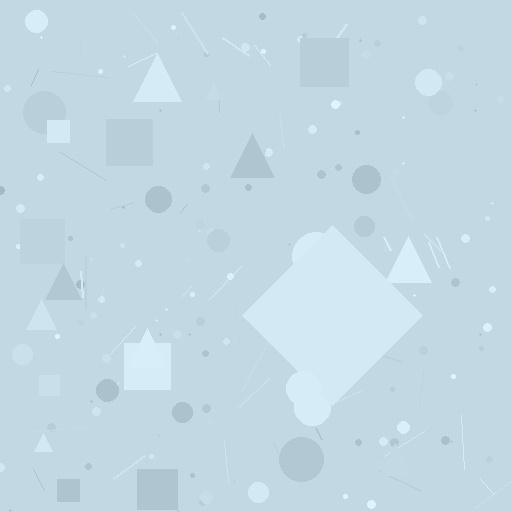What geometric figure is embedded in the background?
A diamond is embedded in the background.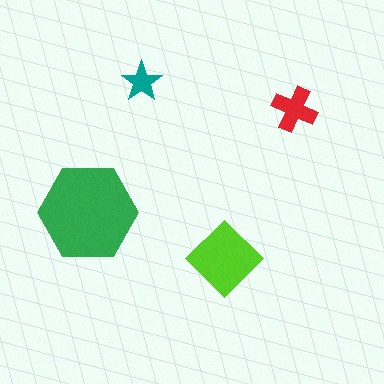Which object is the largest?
The green hexagon.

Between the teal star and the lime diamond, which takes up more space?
The lime diamond.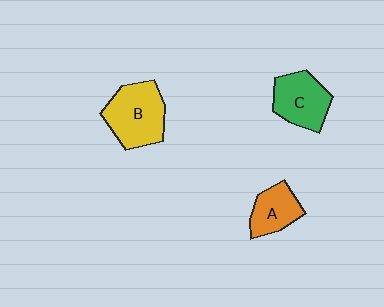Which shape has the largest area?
Shape B (yellow).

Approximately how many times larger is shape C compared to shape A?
Approximately 1.3 times.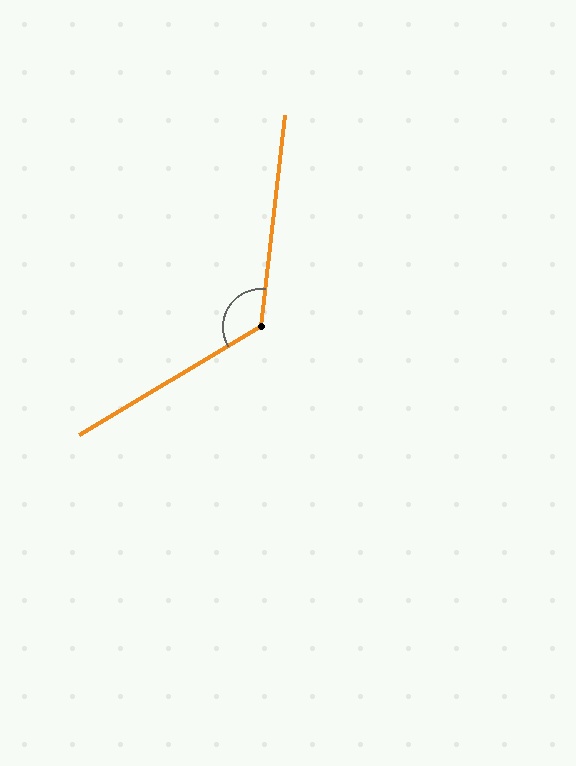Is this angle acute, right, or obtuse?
It is obtuse.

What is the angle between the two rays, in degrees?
Approximately 127 degrees.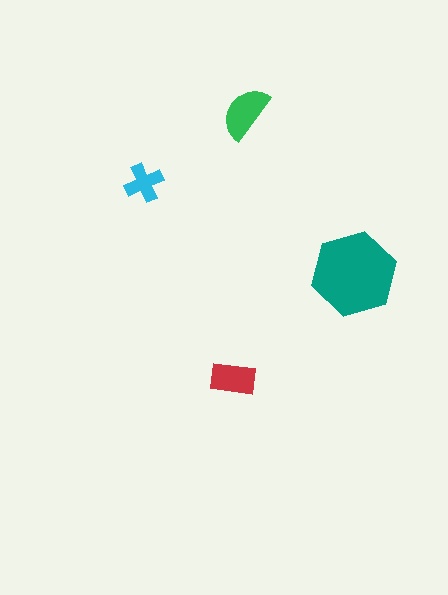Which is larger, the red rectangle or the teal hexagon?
The teal hexagon.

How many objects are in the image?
There are 4 objects in the image.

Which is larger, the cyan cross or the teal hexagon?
The teal hexagon.